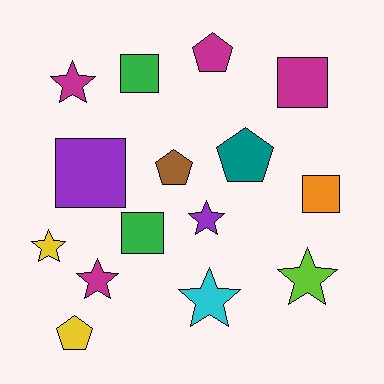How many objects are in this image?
There are 15 objects.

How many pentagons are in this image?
There are 4 pentagons.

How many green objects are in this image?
There are 2 green objects.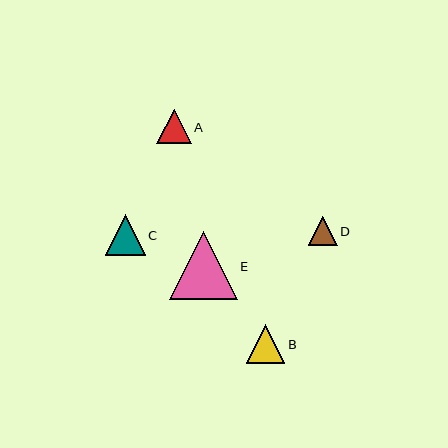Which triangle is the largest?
Triangle E is the largest with a size of approximately 68 pixels.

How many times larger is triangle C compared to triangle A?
Triangle C is approximately 1.2 times the size of triangle A.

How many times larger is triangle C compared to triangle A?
Triangle C is approximately 1.2 times the size of triangle A.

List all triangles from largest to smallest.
From largest to smallest: E, C, B, A, D.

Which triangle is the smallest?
Triangle D is the smallest with a size of approximately 29 pixels.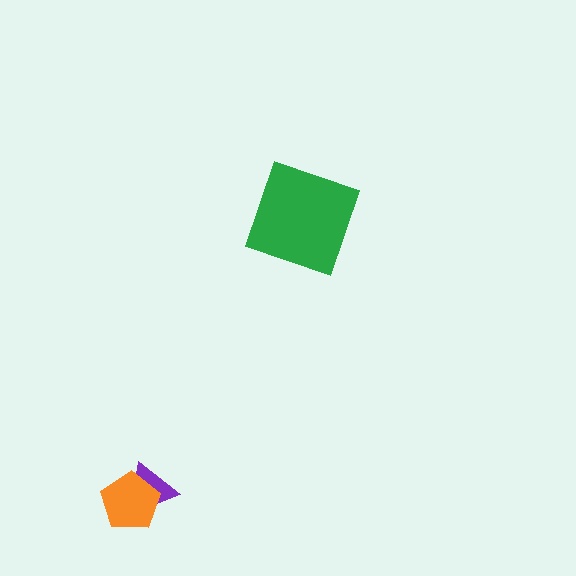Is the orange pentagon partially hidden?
No, no other shape covers it.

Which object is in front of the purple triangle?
The orange pentagon is in front of the purple triangle.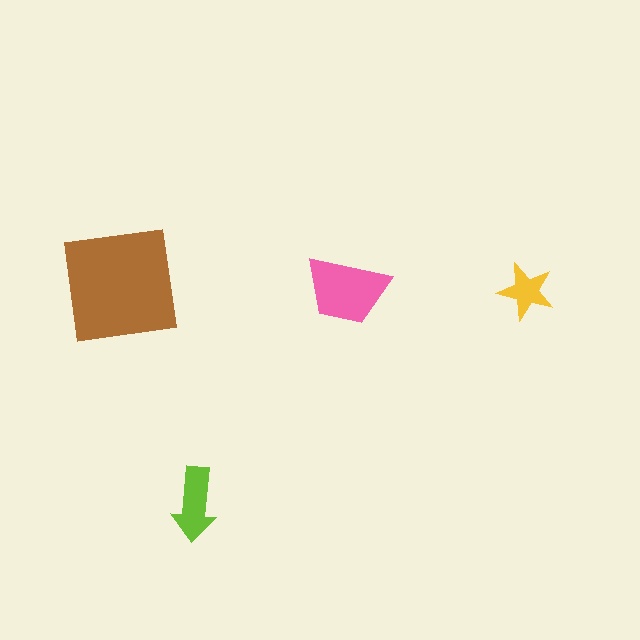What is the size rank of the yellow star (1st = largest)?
4th.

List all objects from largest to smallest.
The brown square, the pink trapezoid, the lime arrow, the yellow star.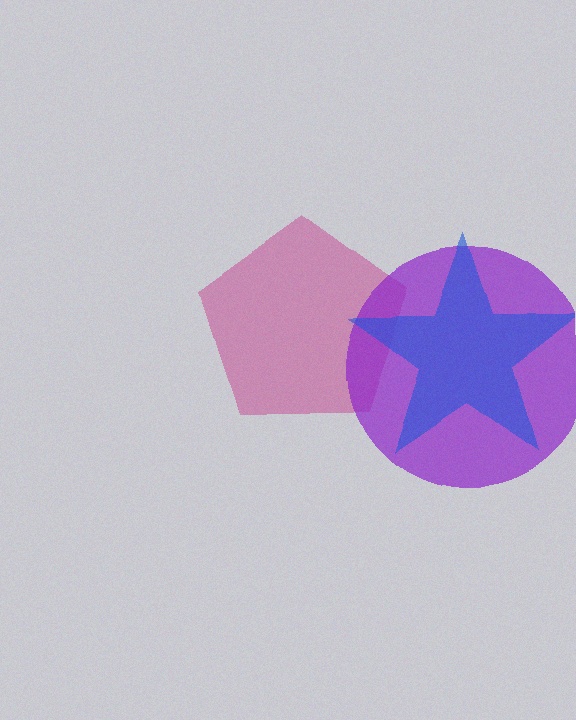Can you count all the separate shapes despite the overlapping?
Yes, there are 3 separate shapes.